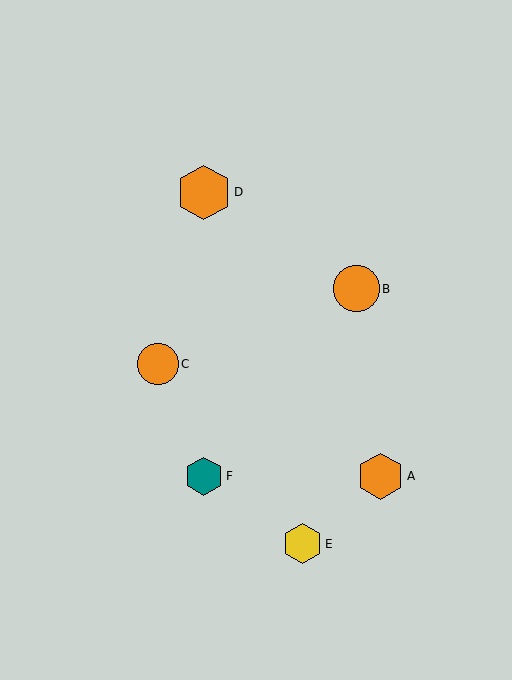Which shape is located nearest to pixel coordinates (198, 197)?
The orange hexagon (labeled D) at (204, 192) is nearest to that location.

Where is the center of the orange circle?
The center of the orange circle is at (158, 364).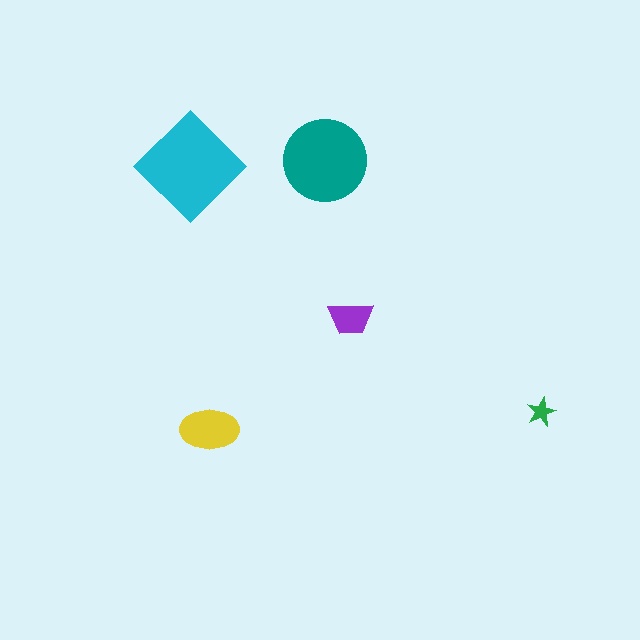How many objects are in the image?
There are 5 objects in the image.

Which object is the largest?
The cyan diamond.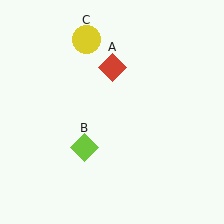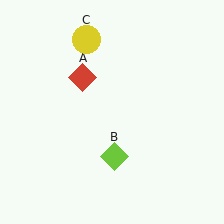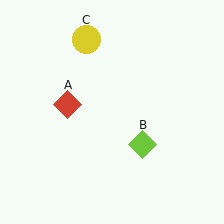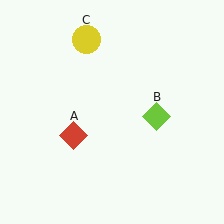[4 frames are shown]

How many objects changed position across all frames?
2 objects changed position: red diamond (object A), lime diamond (object B).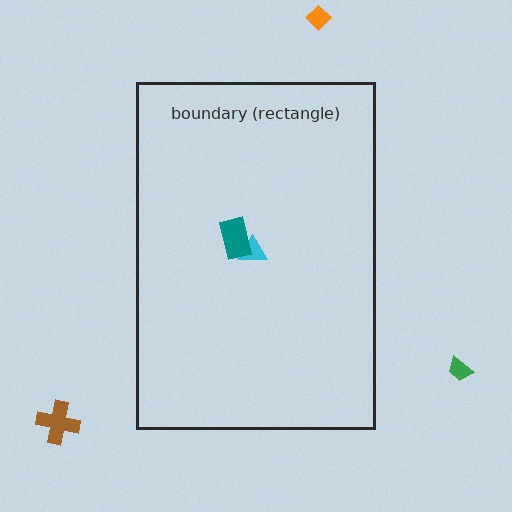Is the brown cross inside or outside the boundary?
Outside.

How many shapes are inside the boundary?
2 inside, 3 outside.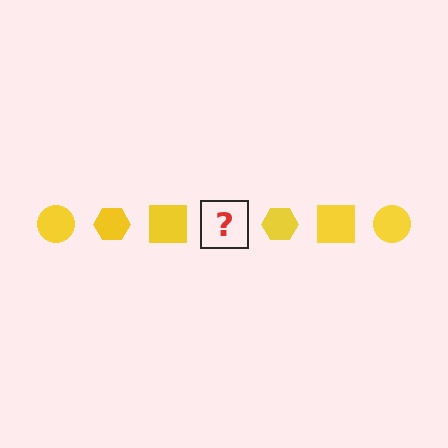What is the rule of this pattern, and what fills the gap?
The rule is that the pattern cycles through circle, hexagon, square shapes in yellow. The gap should be filled with a yellow circle.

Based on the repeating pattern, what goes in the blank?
The blank should be a yellow circle.